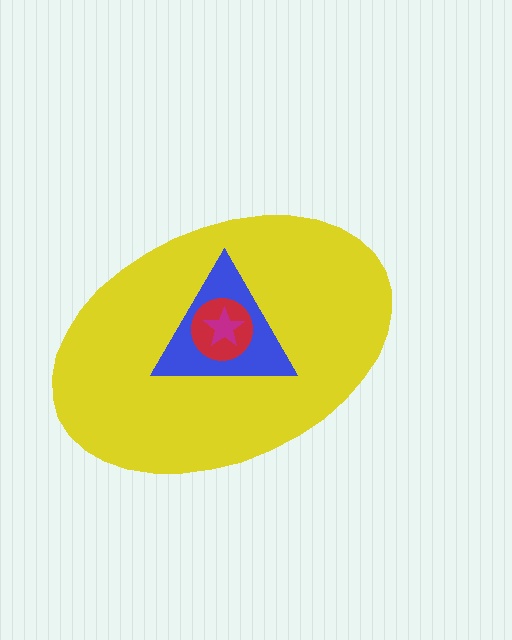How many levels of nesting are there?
4.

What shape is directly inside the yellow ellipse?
The blue triangle.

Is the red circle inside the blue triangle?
Yes.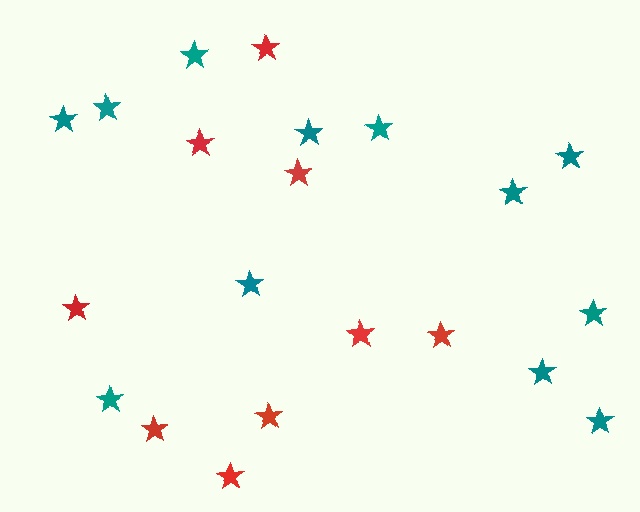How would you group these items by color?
There are 2 groups: one group of red stars (9) and one group of teal stars (12).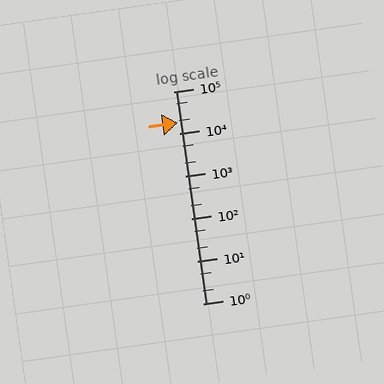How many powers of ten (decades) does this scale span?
The scale spans 5 decades, from 1 to 100000.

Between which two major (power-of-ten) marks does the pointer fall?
The pointer is between 10000 and 100000.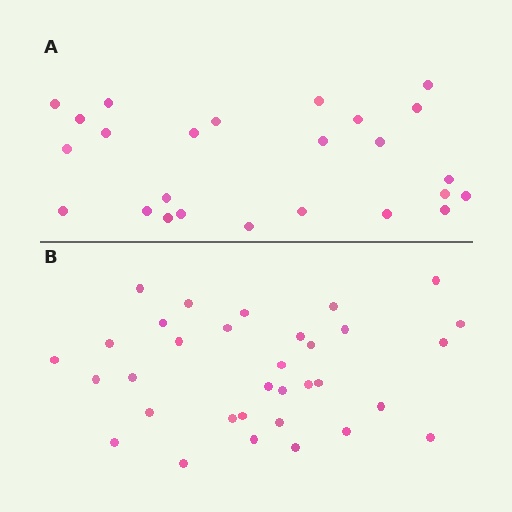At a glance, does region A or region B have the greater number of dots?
Region B (the bottom region) has more dots.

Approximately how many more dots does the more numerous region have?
Region B has roughly 8 or so more dots than region A.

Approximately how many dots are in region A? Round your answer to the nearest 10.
About 20 dots. (The exact count is 25, which rounds to 20.)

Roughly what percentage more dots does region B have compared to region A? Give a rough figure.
About 30% more.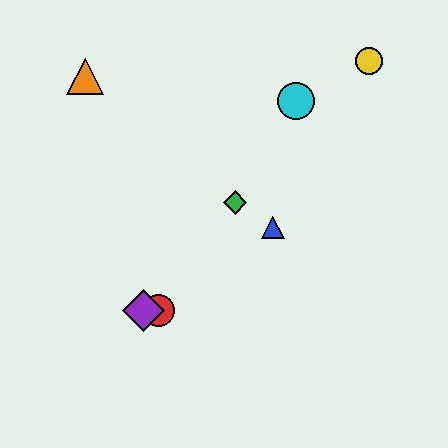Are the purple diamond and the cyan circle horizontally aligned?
No, the purple diamond is at y≈310 and the cyan circle is at y≈101.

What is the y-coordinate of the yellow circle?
The yellow circle is at y≈61.